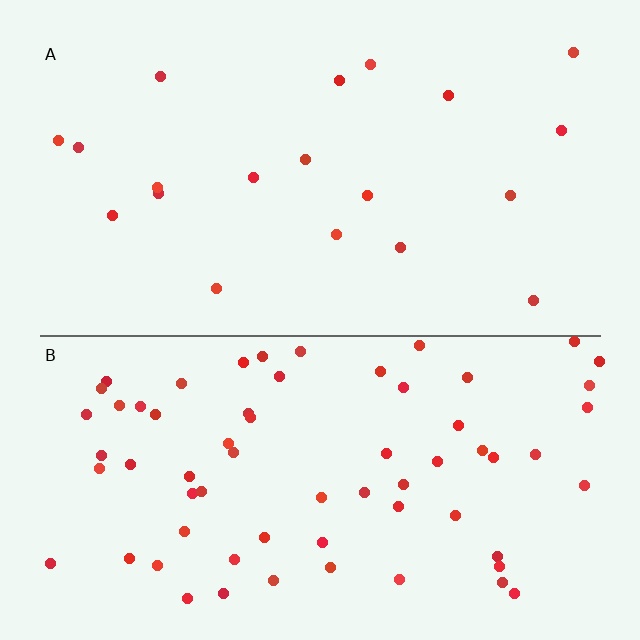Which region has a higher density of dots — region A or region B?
B (the bottom).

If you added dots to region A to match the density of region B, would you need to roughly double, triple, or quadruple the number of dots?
Approximately triple.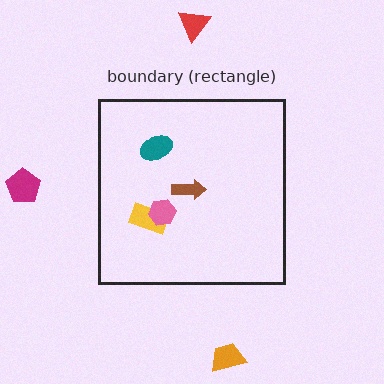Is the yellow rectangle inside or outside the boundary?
Inside.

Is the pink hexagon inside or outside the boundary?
Inside.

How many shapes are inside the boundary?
4 inside, 3 outside.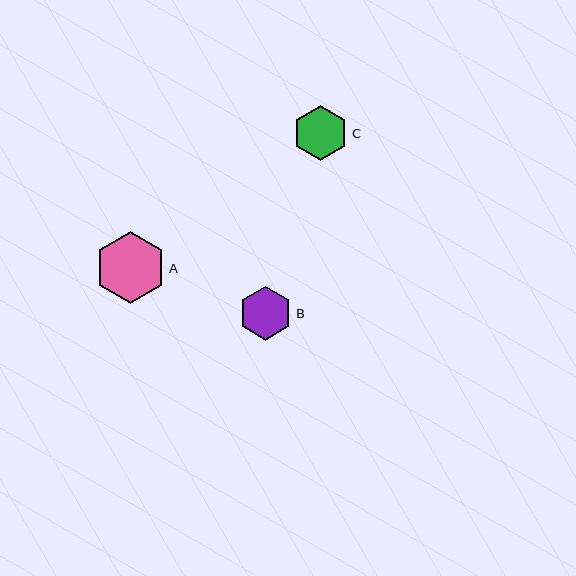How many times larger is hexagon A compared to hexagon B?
Hexagon A is approximately 1.3 times the size of hexagon B.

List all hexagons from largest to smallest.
From largest to smallest: A, C, B.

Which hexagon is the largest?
Hexagon A is the largest with a size of approximately 72 pixels.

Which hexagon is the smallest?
Hexagon B is the smallest with a size of approximately 54 pixels.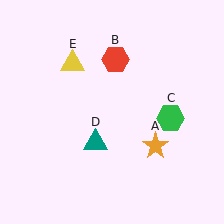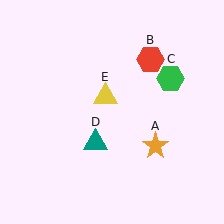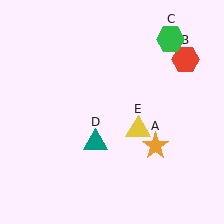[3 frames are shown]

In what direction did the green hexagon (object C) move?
The green hexagon (object C) moved up.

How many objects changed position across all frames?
3 objects changed position: red hexagon (object B), green hexagon (object C), yellow triangle (object E).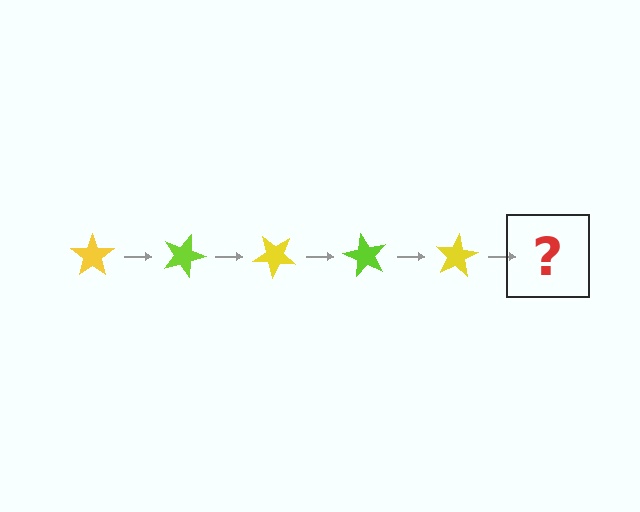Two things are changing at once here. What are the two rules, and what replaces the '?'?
The two rules are that it rotates 20 degrees each step and the color cycles through yellow and lime. The '?' should be a lime star, rotated 100 degrees from the start.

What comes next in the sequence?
The next element should be a lime star, rotated 100 degrees from the start.